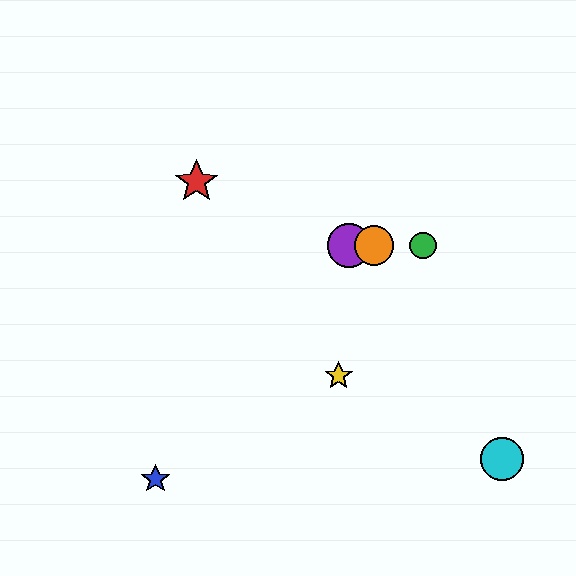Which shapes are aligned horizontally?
The green circle, the purple circle, the orange circle are aligned horizontally.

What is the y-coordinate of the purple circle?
The purple circle is at y≈245.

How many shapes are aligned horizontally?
3 shapes (the green circle, the purple circle, the orange circle) are aligned horizontally.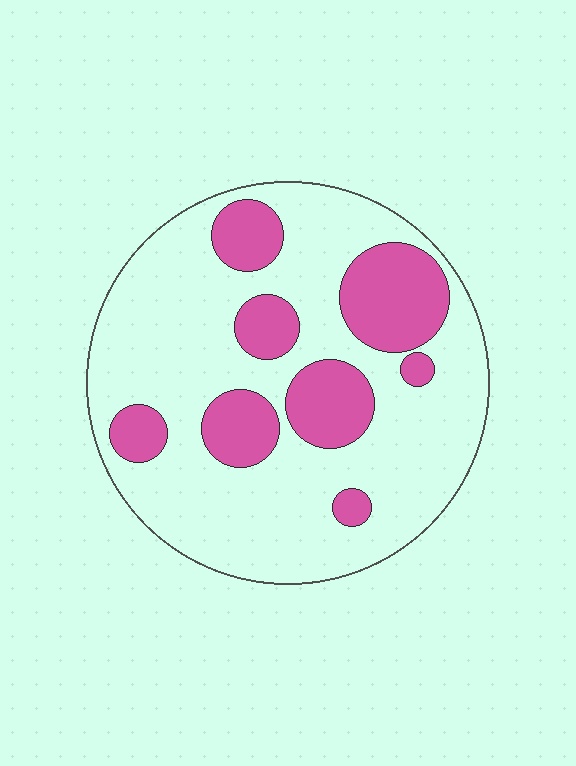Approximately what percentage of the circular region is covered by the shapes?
Approximately 25%.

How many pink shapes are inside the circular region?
8.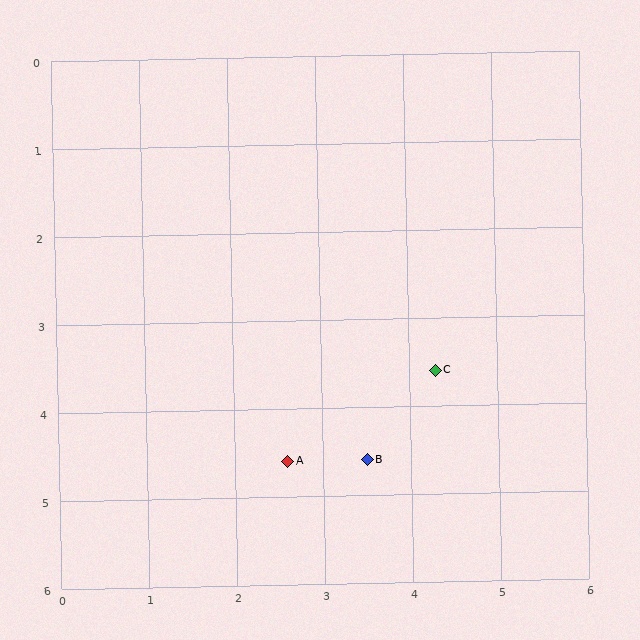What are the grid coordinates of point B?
Point B is at approximately (3.5, 4.6).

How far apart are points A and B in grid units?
Points A and B are about 0.9 grid units apart.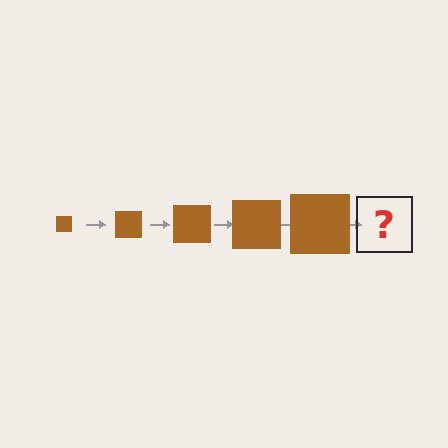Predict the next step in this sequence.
The next step is a brown square, larger than the previous one.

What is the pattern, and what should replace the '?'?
The pattern is that the square gets progressively larger each step. The '?' should be a brown square, larger than the previous one.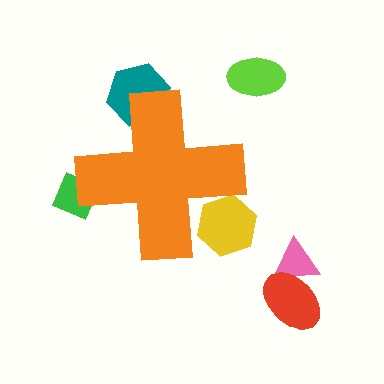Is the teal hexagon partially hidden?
Yes, the teal hexagon is partially hidden behind the orange cross.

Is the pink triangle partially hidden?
No, the pink triangle is fully visible.